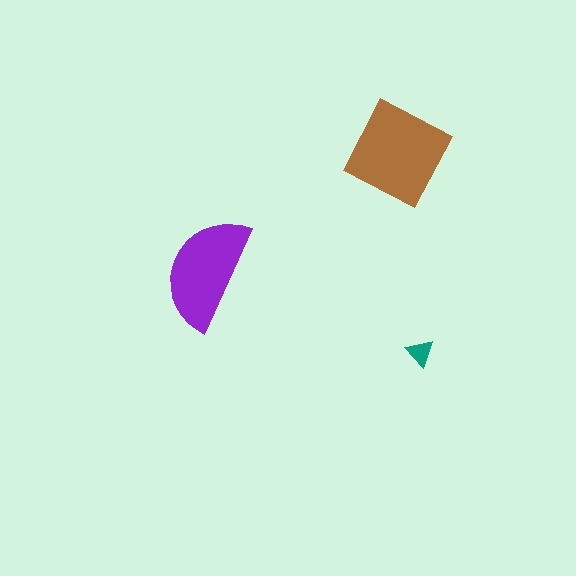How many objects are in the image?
There are 3 objects in the image.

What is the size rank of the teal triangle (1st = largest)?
3rd.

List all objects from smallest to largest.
The teal triangle, the purple semicircle, the brown square.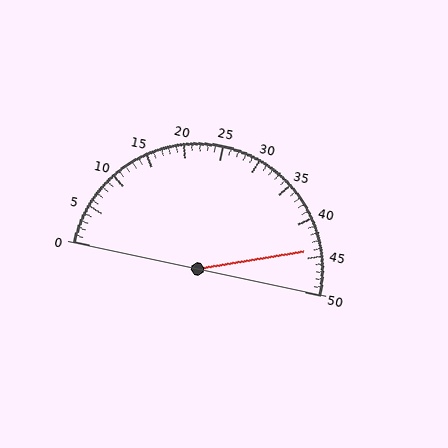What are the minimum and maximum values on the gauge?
The gauge ranges from 0 to 50.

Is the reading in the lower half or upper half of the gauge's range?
The reading is in the upper half of the range (0 to 50).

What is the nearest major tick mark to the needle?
The nearest major tick mark is 45.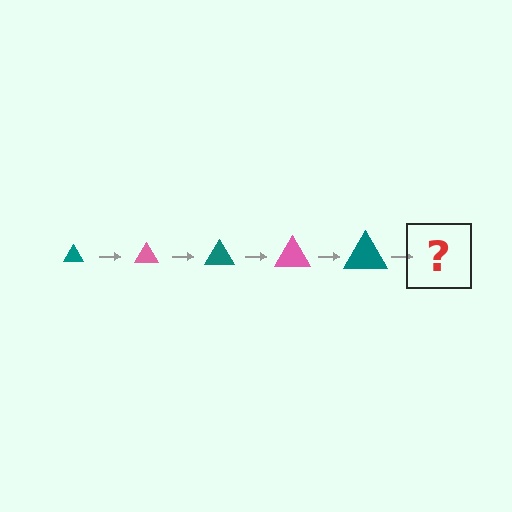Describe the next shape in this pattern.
It should be a pink triangle, larger than the previous one.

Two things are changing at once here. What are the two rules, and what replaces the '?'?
The two rules are that the triangle grows larger each step and the color cycles through teal and pink. The '?' should be a pink triangle, larger than the previous one.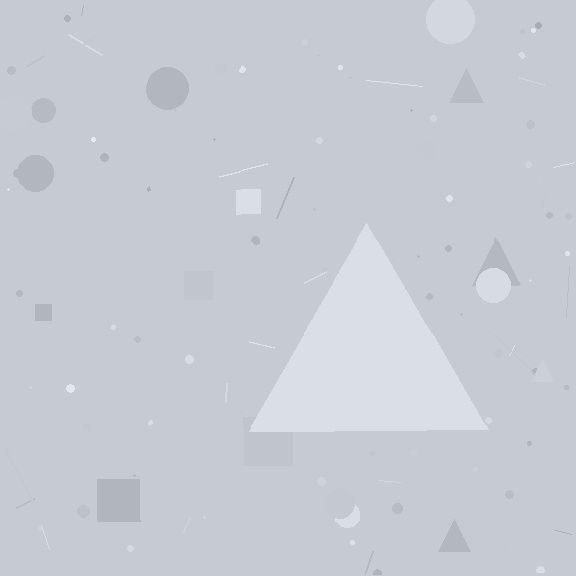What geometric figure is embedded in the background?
A triangle is embedded in the background.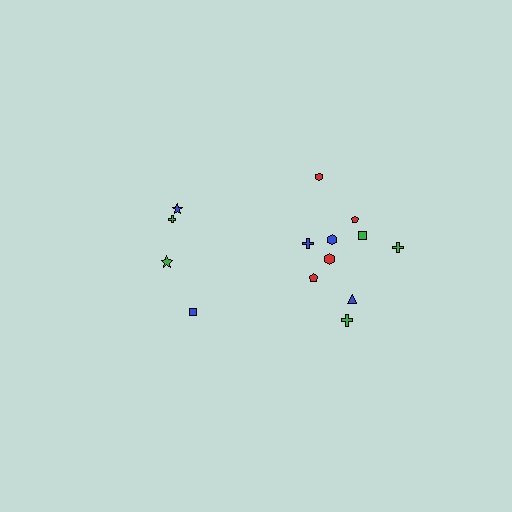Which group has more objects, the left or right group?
The right group.